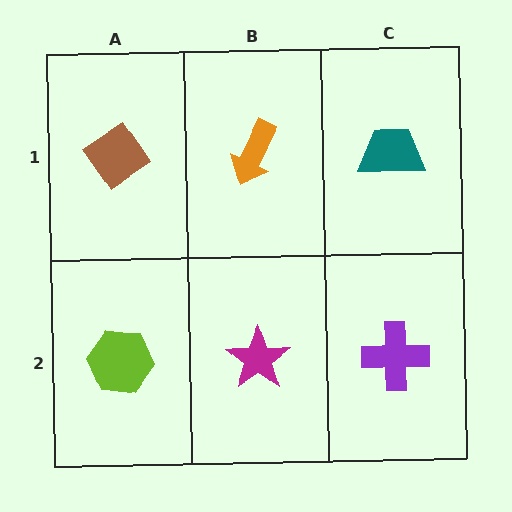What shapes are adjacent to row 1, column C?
A purple cross (row 2, column C), an orange arrow (row 1, column B).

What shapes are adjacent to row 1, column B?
A magenta star (row 2, column B), a brown diamond (row 1, column A), a teal trapezoid (row 1, column C).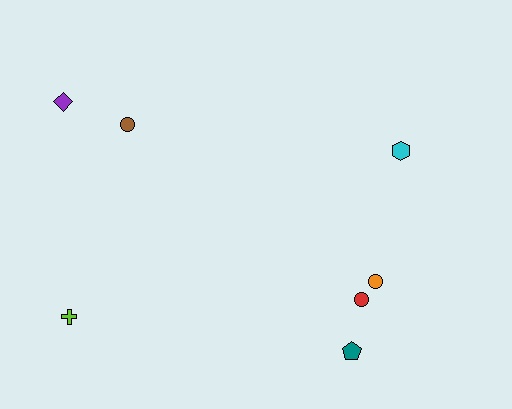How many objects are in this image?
There are 7 objects.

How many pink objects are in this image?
There are no pink objects.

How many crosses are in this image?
There is 1 cross.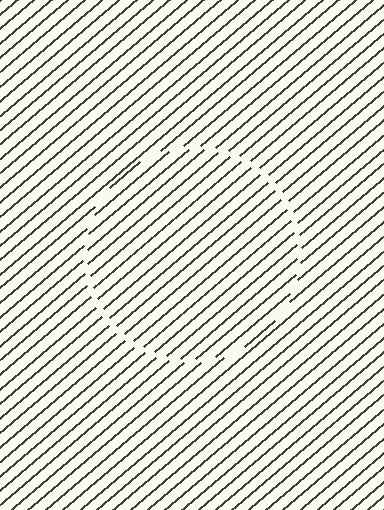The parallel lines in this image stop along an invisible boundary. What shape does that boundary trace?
An illusory circle. The interior of the shape contains the same grating, shifted by half a period — the contour is defined by the phase discontinuity where line-ends from the inner and outer gratings abut.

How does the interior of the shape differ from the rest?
The interior of the shape contains the same grating, shifted by half a period — the contour is defined by the phase discontinuity where line-ends from the inner and outer gratings abut.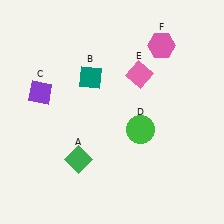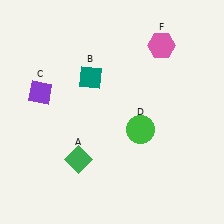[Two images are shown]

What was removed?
The pink diamond (E) was removed in Image 2.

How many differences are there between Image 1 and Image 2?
There is 1 difference between the two images.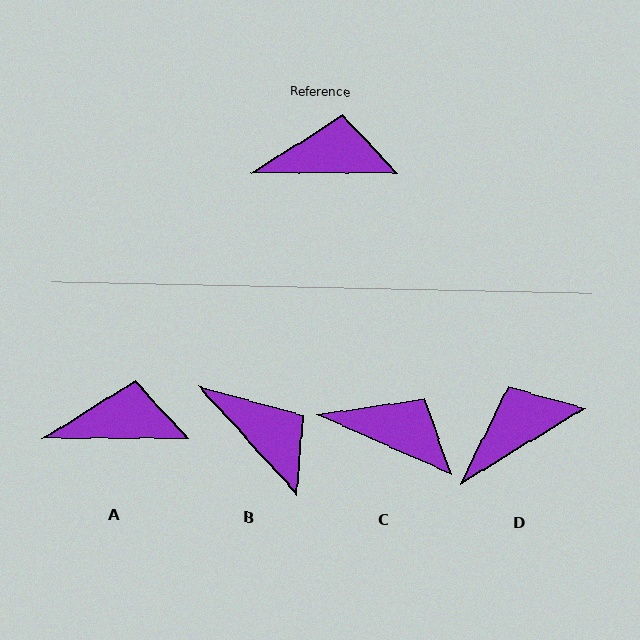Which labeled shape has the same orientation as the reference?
A.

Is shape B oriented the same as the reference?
No, it is off by about 48 degrees.